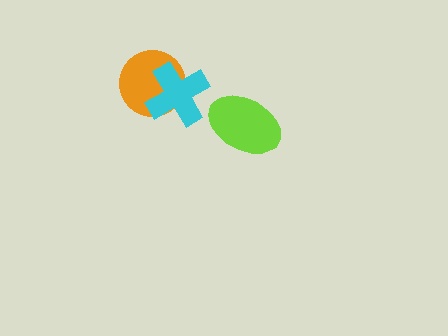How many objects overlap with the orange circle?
1 object overlaps with the orange circle.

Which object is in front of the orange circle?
The cyan cross is in front of the orange circle.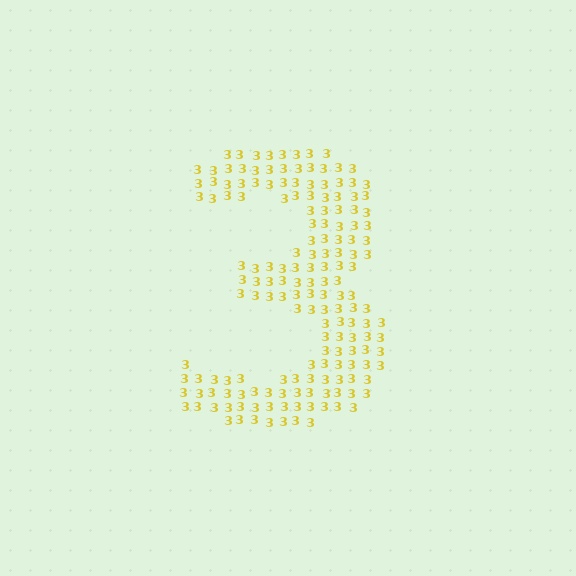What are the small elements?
The small elements are digit 3's.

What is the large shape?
The large shape is the digit 3.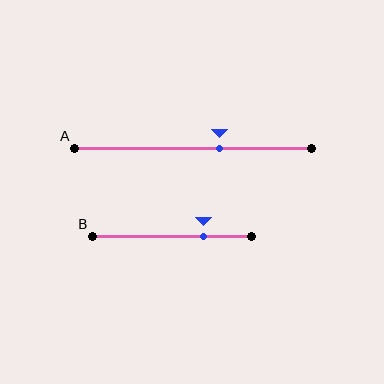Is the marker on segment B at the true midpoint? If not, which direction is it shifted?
No, the marker on segment B is shifted to the right by about 19% of the segment length.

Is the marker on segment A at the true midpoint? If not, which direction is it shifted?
No, the marker on segment A is shifted to the right by about 11% of the segment length.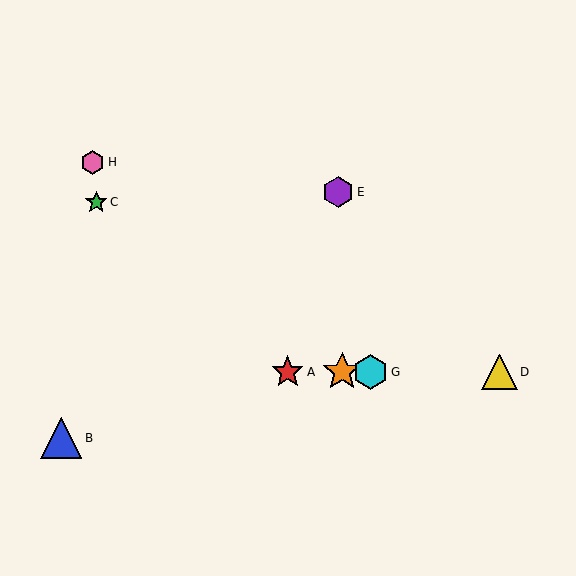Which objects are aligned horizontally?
Objects A, D, F, G are aligned horizontally.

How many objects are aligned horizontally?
4 objects (A, D, F, G) are aligned horizontally.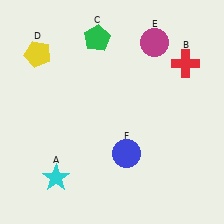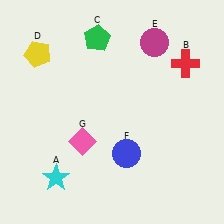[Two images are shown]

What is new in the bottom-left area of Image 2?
A pink diamond (G) was added in the bottom-left area of Image 2.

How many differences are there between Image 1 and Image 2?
There is 1 difference between the two images.